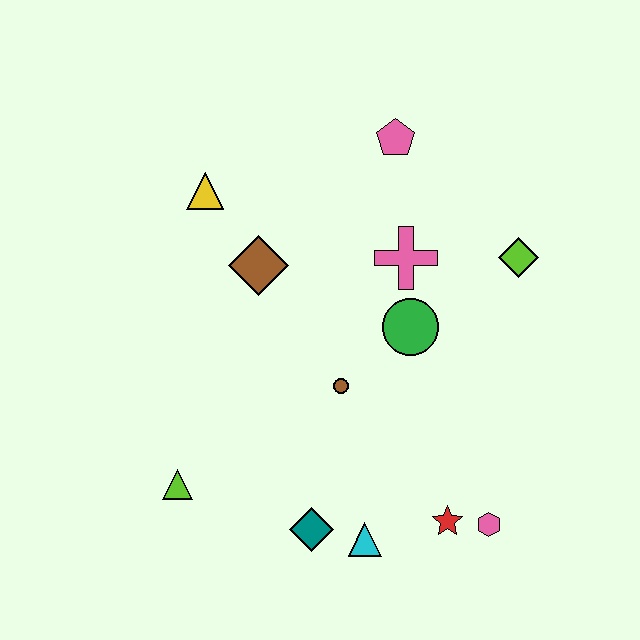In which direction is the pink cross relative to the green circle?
The pink cross is above the green circle.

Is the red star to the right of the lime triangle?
Yes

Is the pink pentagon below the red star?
No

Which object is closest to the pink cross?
The green circle is closest to the pink cross.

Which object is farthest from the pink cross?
The lime triangle is farthest from the pink cross.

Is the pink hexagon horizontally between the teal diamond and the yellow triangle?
No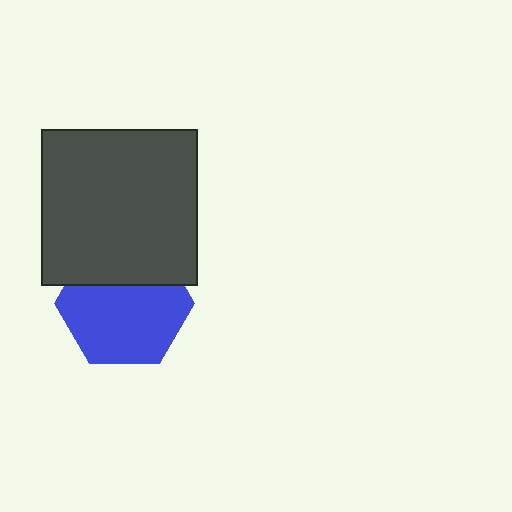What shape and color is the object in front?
The object in front is a dark gray square.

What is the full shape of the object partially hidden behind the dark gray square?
The partially hidden object is a blue hexagon.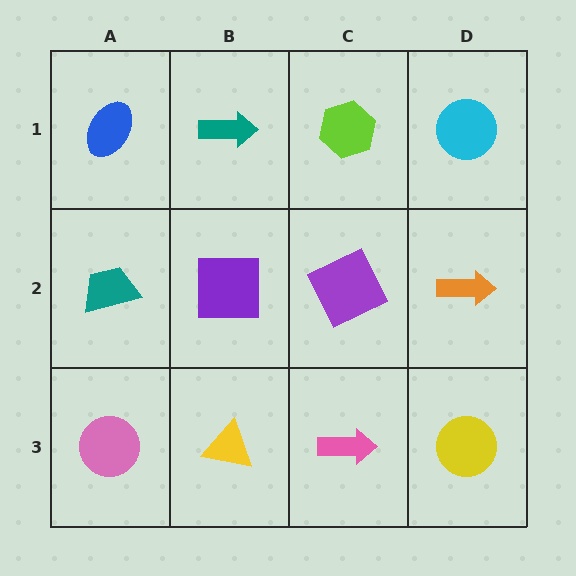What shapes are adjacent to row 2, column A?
A blue ellipse (row 1, column A), a pink circle (row 3, column A), a purple square (row 2, column B).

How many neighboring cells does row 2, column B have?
4.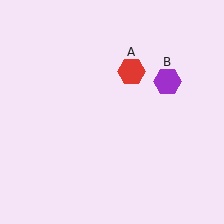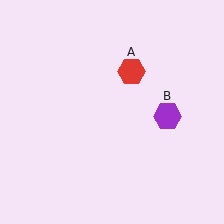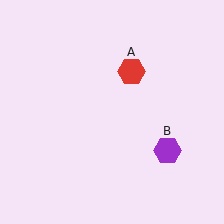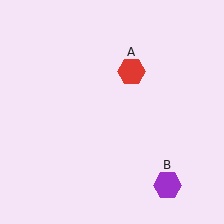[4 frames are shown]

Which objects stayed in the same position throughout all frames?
Red hexagon (object A) remained stationary.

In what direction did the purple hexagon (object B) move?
The purple hexagon (object B) moved down.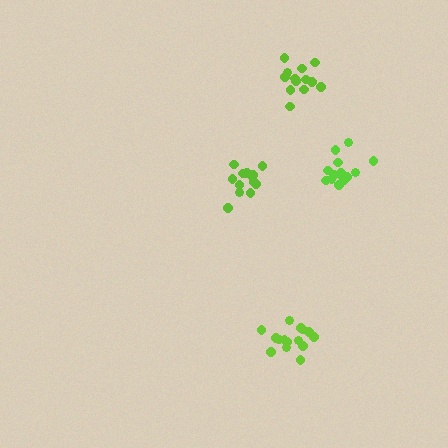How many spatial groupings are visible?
There are 4 spatial groupings.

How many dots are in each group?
Group 1: 13 dots, Group 2: 13 dots, Group 3: 15 dots, Group 4: 15 dots (56 total).